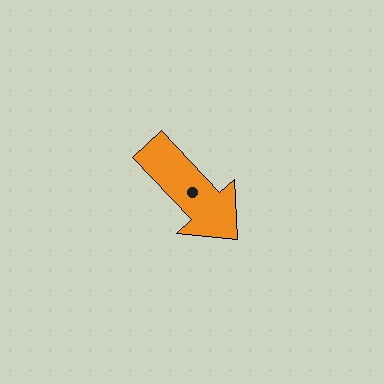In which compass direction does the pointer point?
Southeast.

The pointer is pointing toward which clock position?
Roughly 5 o'clock.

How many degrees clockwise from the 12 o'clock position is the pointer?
Approximately 137 degrees.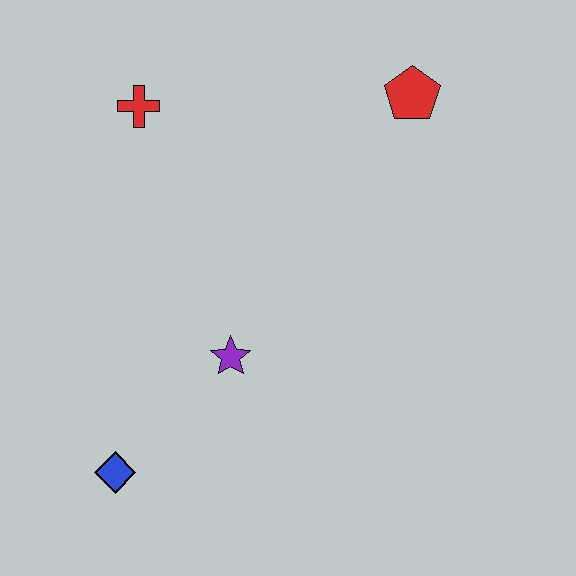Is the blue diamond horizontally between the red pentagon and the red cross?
No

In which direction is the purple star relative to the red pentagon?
The purple star is below the red pentagon.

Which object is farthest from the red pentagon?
The blue diamond is farthest from the red pentagon.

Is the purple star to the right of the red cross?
Yes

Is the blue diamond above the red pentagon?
No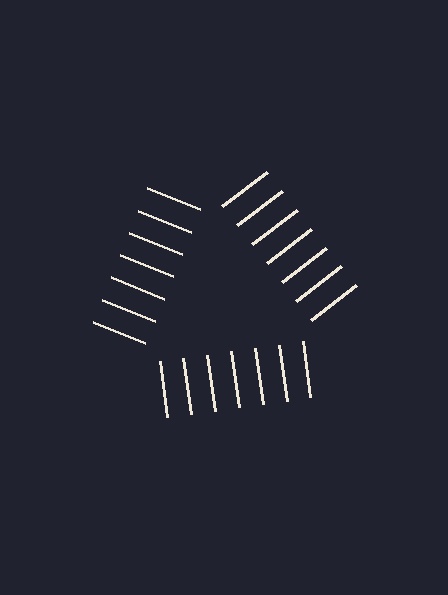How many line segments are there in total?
21 — 7 along each of the 3 edges.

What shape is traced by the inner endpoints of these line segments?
An illusory triangle — the line segments terminate on its edges but no continuous stroke is drawn.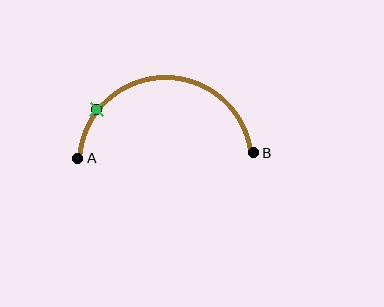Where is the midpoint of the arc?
The arc midpoint is the point on the curve farthest from the straight line joining A and B. It sits above that line.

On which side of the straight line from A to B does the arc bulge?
The arc bulges above the straight line connecting A and B.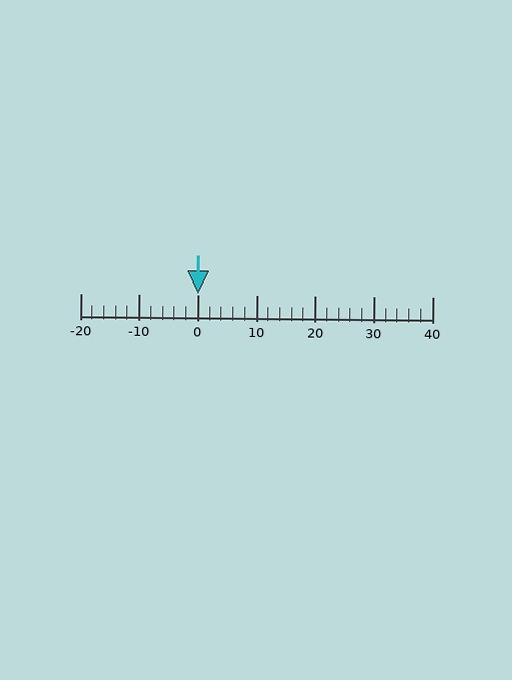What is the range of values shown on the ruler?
The ruler shows values from -20 to 40.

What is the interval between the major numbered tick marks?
The major tick marks are spaced 10 units apart.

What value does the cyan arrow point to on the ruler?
The cyan arrow points to approximately 0.